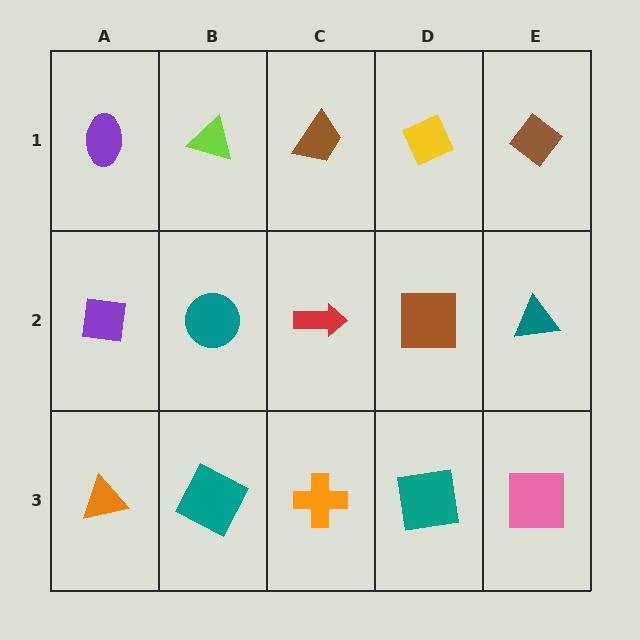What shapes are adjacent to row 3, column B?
A teal circle (row 2, column B), an orange triangle (row 3, column A), an orange cross (row 3, column C).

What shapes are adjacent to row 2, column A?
A purple ellipse (row 1, column A), an orange triangle (row 3, column A), a teal circle (row 2, column B).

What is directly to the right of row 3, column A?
A teal square.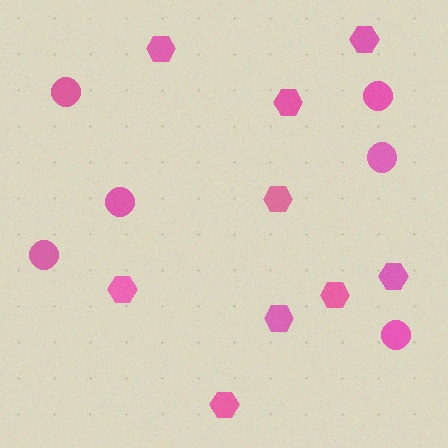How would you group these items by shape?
There are 2 groups: one group of circles (6) and one group of hexagons (9).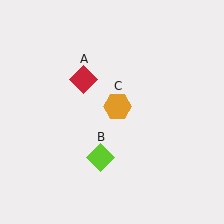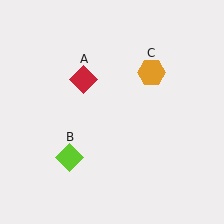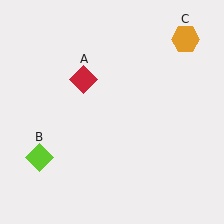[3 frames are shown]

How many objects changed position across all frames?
2 objects changed position: lime diamond (object B), orange hexagon (object C).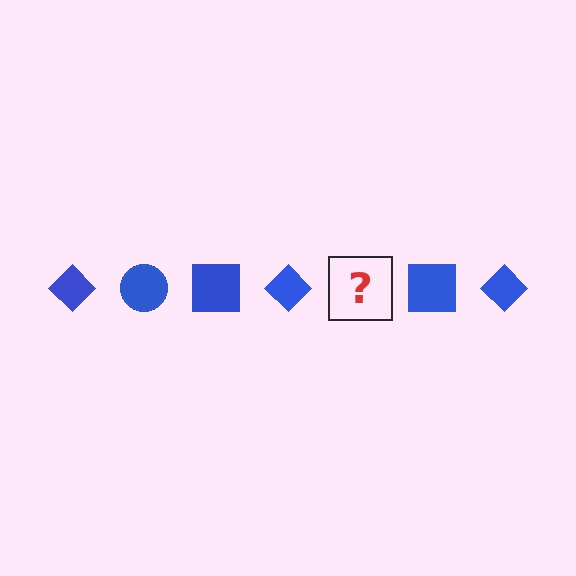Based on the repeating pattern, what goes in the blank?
The blank should be a blue circle.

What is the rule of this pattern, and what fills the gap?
The rule is that the pattern cycles through diamond, circle, square shapes in blue. The gap should be filled with a blue circle.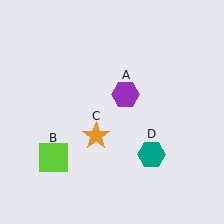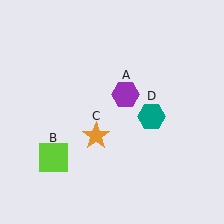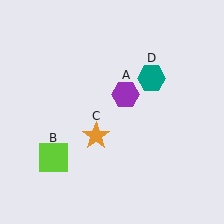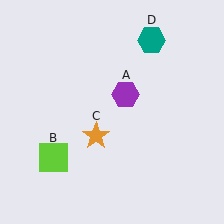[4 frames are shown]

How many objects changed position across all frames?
1 object changed position: teal hexagon (object D).